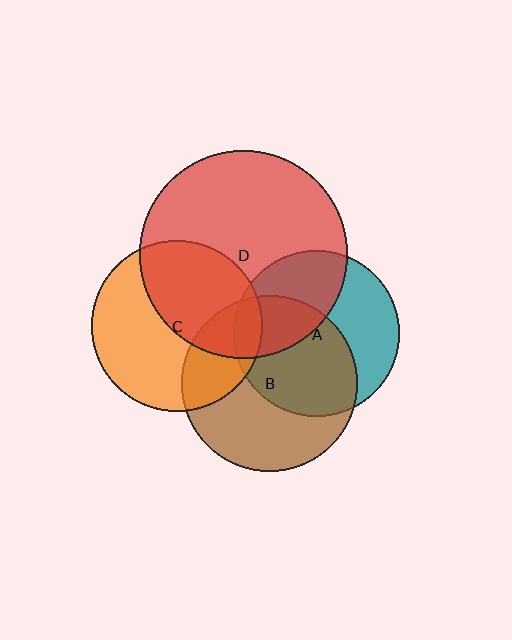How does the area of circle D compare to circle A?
Approximately 1.6 times.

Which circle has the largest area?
Circle D (red).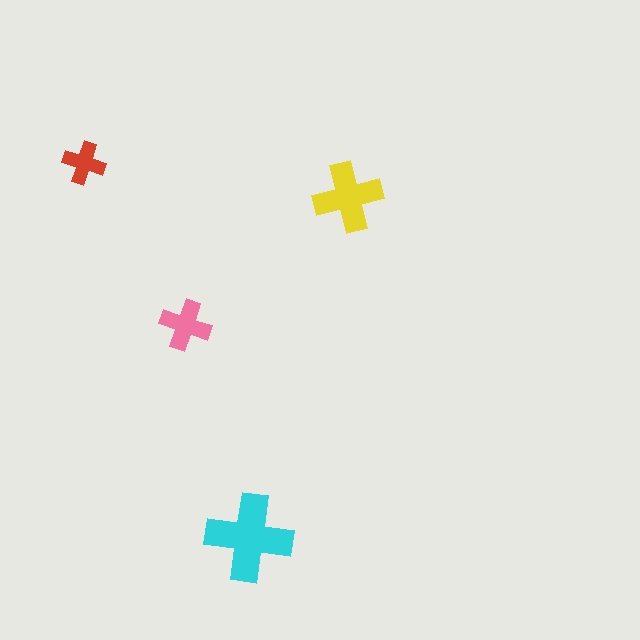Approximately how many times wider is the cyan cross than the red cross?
About 2 times wider.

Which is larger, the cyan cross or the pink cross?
The cyan one.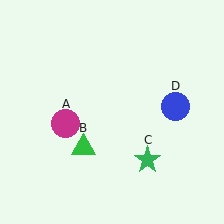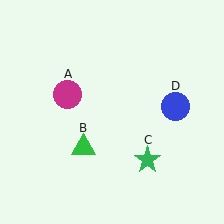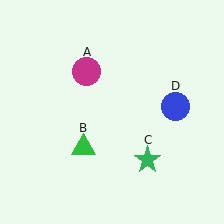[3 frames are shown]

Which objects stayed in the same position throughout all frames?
Green triangle (object B) and green star (object C) and blue circle (object D) remained stationary.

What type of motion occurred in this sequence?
The magenta circle (object A) rotated clockwise around the center of the scene.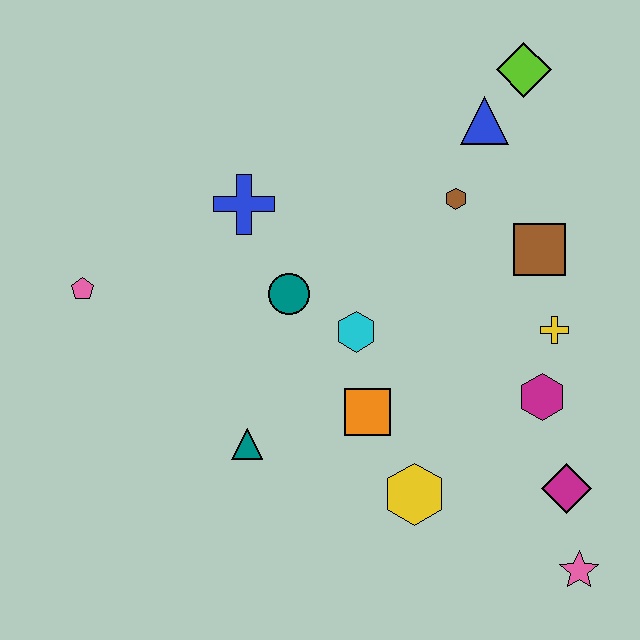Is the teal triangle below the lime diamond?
Yes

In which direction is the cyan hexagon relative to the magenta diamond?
The cyan hexagon is to the left of the magenta diamond.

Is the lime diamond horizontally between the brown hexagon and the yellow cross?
Yes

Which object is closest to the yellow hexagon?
The orange square is closest to the yellow hexagon.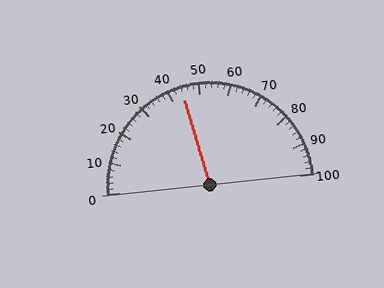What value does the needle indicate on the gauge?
The needle indicates approximately 44.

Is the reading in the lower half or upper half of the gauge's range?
The reading is in the lower half of the range (0 to 100).